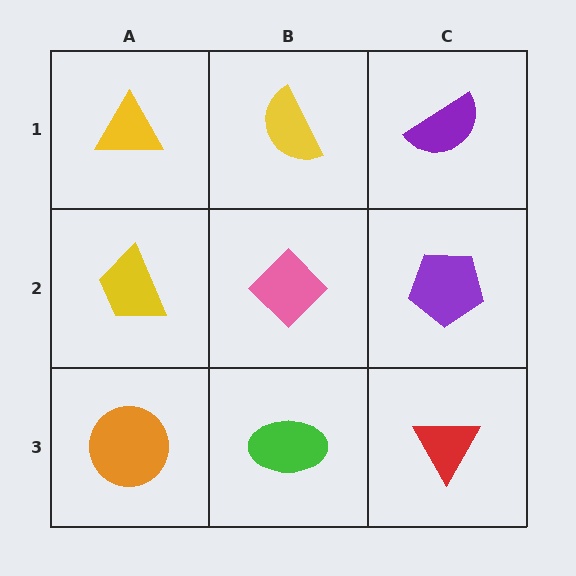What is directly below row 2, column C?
A red triangle.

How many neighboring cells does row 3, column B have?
3.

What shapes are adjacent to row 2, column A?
A yellow triangle (row 1, column A), an orange circle (row 3, column A), a pink diamond (row 2, column B).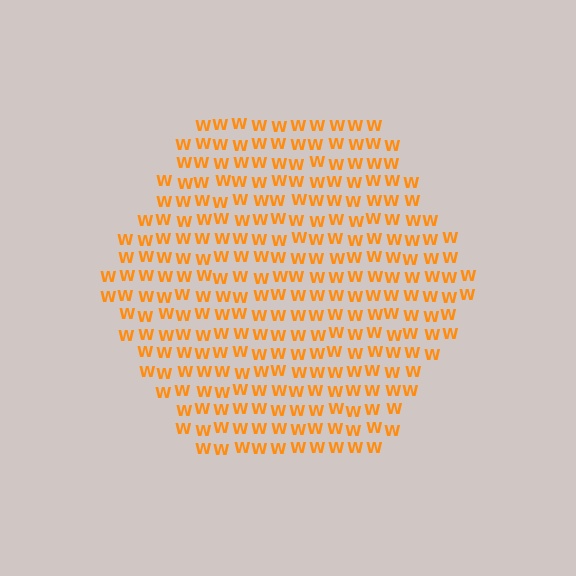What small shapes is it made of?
It is made of small letter W's.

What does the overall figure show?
The overall figure shows a hexagon.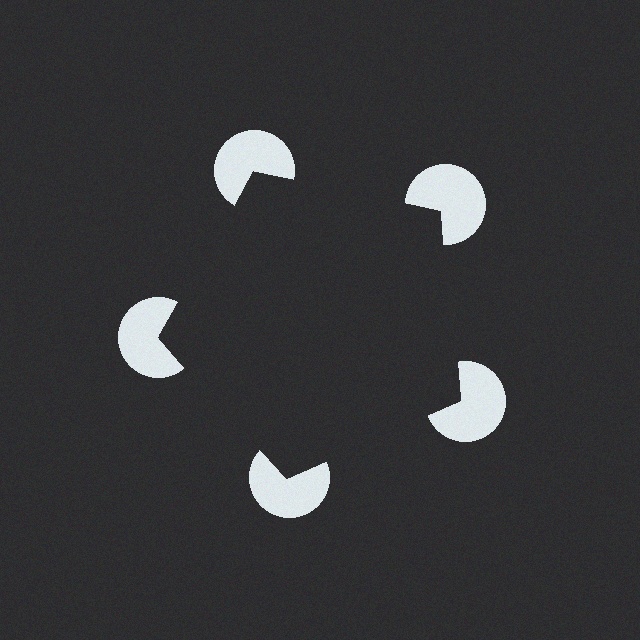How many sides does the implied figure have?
5 sides.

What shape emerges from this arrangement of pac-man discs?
An illusory pentagon — its edges are inferred from the aligned wedge cuts in the pac-man discs, not physically drawn.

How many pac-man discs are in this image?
There are 5 — one at each vertex of the illusory pentagon.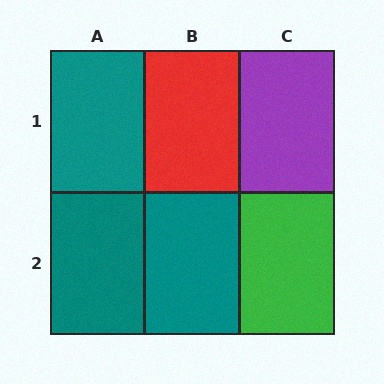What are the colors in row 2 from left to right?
Teal, teal, green.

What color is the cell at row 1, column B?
Red.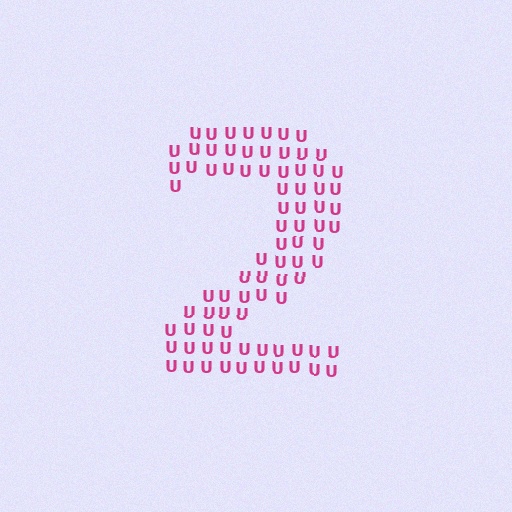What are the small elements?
The small elements are letter U's.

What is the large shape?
The large shape is the digit 2.